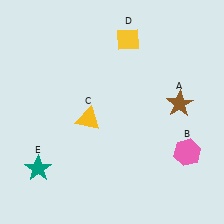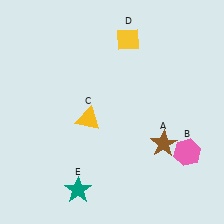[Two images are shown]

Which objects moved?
The objects that moved are: the brown star (A), the teal star (E).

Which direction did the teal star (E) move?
The teal star (E) moved right.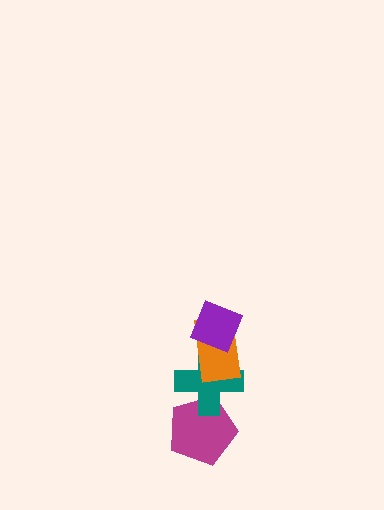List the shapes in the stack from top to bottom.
From top to bottom: the purple diamond, the orange rectangle, the teal cross, the magenta pentagon.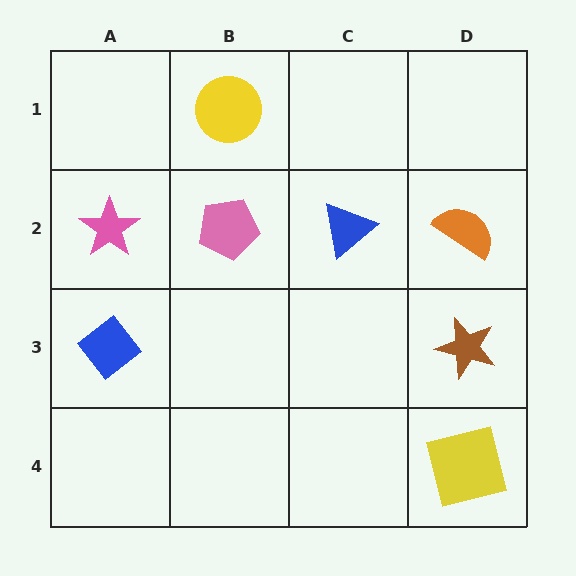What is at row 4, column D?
A yellow square.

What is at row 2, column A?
A pink star.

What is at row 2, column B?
A pink pentagon.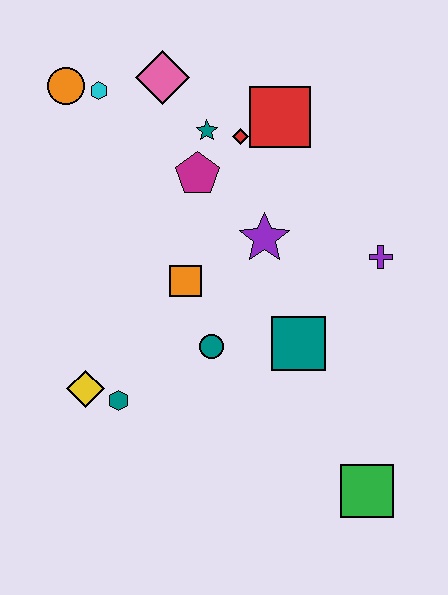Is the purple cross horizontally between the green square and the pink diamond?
No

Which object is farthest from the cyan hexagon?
The green square is farthest from the cyan hexagon.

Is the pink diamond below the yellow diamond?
No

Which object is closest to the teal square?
The teal circle is closest to the teal square.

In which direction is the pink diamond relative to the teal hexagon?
The pink diamond is above the teal hexagon.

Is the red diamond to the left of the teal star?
No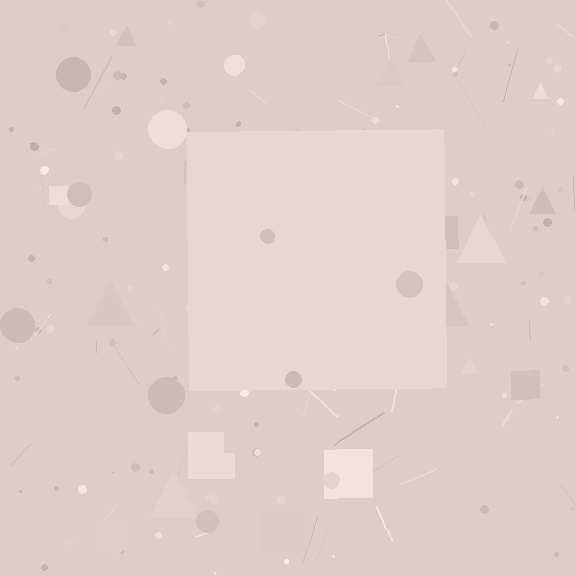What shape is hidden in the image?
A square is hidden in the image.